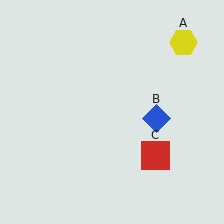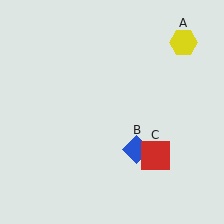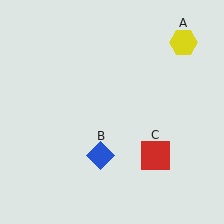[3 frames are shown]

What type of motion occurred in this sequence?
The blue diamond (object B) rotated clockwise around the center of the scene.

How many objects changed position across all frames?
1 object changed position: blue diamond (object B).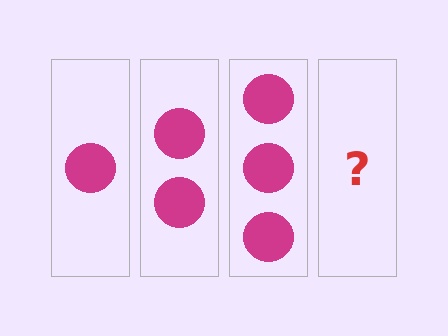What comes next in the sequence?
The next element should be 4 circles.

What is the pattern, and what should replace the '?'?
The pattern is that each step adds one more circle. The '?' should be 4 circles.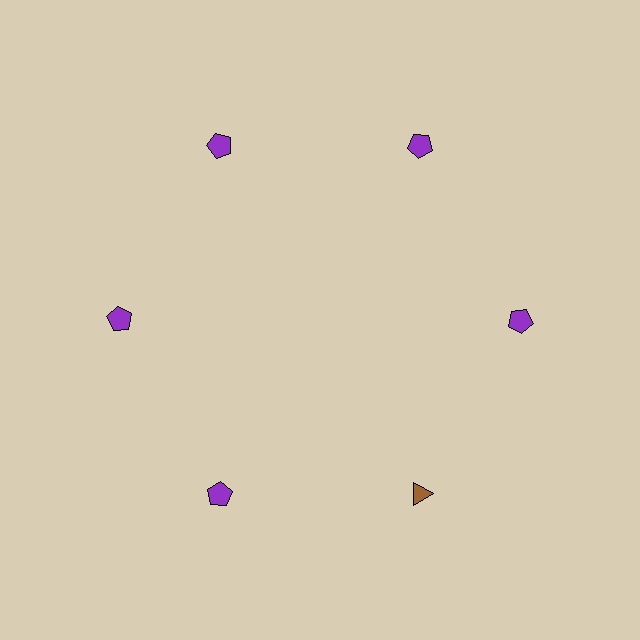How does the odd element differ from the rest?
It differs in both color (brown instead of purple) and shape (triangle instead of pentagon).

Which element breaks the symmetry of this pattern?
The brown triangle at roughly the 5 o'clock position breaks the symmetry. All other shapes are purple pentagons.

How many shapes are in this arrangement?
There are 6 shapes arranged in a ring pattern.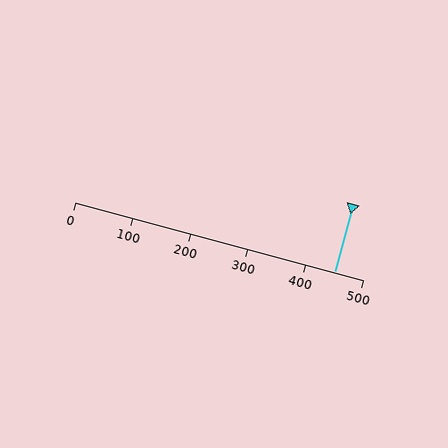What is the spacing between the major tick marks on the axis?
The major ticks are spaced 100 apart.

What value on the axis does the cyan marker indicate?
The marker indicates approximately 450.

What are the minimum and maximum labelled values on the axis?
The axis runs from 0 to 500.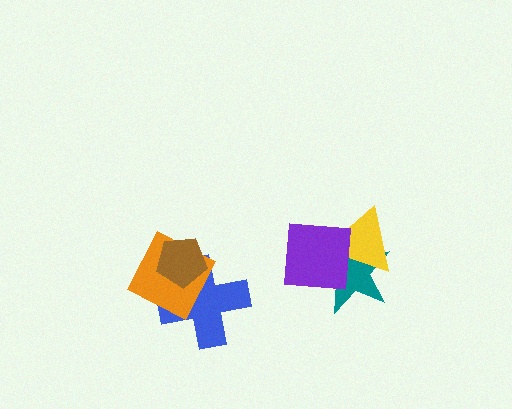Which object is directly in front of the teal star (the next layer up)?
The yellow triangle is directly in front of the teal star.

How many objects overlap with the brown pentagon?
2 objects overlap with the brown pentagon.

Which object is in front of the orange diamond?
The brown pentagon is in front of the orange diamond.